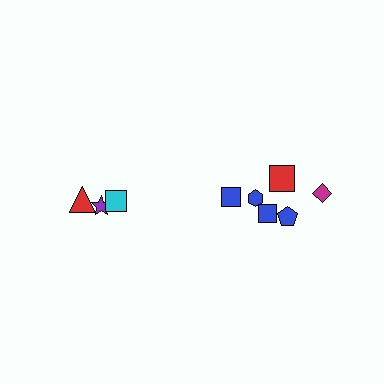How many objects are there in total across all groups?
There are 9 objects.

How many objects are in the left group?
There are 3 objects.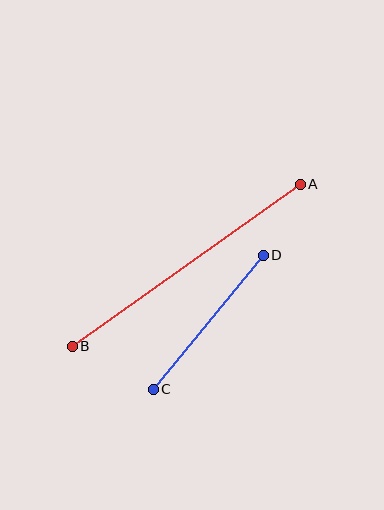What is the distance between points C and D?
The distance is approximately 173 pixels.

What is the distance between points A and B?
The distance is approximately 280 pixels.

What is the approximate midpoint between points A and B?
The midpoint is at approximately (186, 265) pixels.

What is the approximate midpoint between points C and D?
The midpoint is at approximately (208, 322) pixels.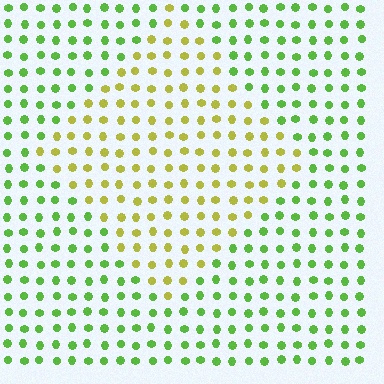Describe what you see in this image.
The image is filled with small lime elements in a uniform arrangement. A diamond-shaped region is visible where the elements are tinted to a slightly different hue, forming a subtle color boundary.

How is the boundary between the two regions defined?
The boundary is defined purely by a slight shift in hue (about 44 degrees). Spacing, size, and orientation are identical on both sides.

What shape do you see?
I see a diamond.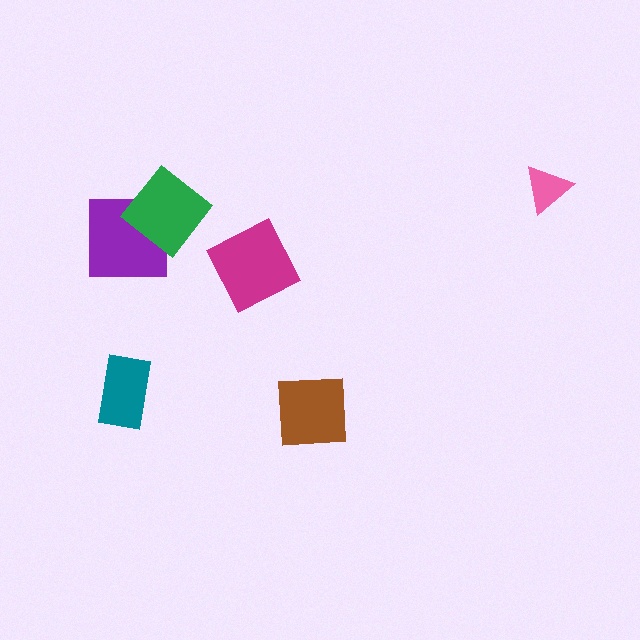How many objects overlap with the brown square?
0 objects overlap with the brown square.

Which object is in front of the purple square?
The green diamond is in front of the purple square.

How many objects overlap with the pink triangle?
0 objects overlap with the pink triangle.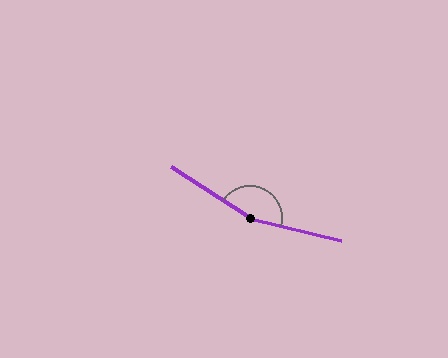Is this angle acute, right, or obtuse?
It is obtuse.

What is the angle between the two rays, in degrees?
Approximately 161 degrees.